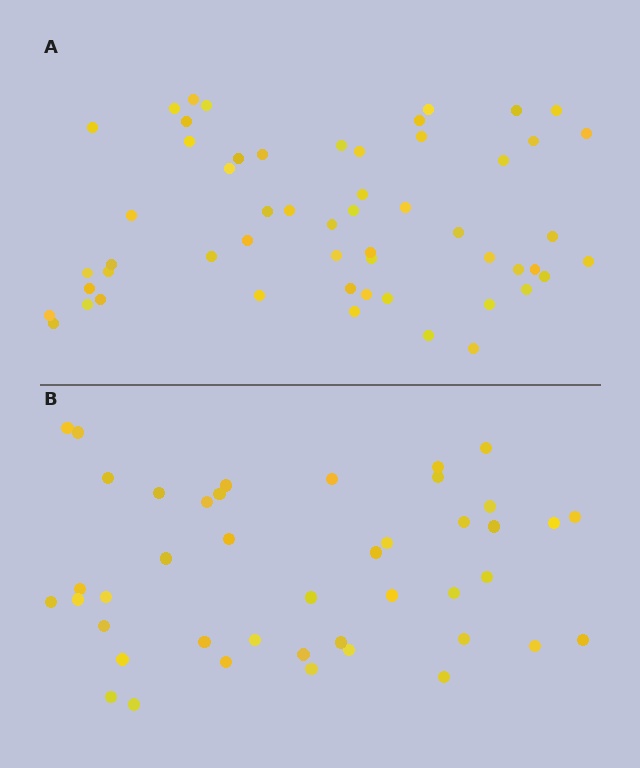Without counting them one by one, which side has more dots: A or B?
Region A (the top region) has more dots.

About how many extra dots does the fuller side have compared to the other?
Region A has roughly 12 or so more dots than region B.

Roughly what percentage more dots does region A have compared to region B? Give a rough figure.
About 30% more.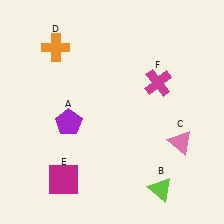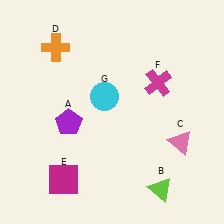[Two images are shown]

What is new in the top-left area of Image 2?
A cyan circle (G) was added in the top-left area of Image 2.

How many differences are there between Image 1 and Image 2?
There is 1 difference between the two images.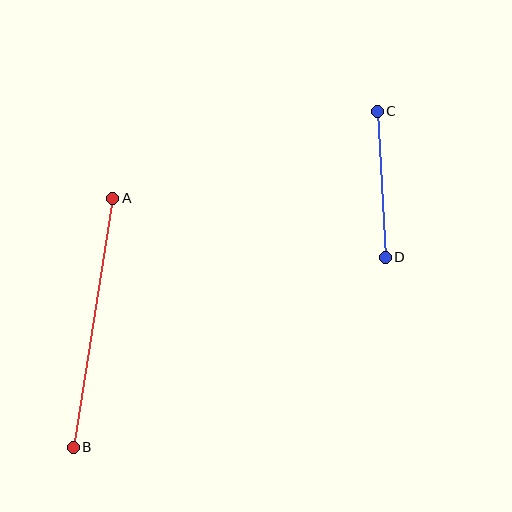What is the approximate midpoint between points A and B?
The midpoint is at approximately (93, 323) pixels.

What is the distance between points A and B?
The distance is approximately 252 pixels.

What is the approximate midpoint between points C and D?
The midpoint is at approximately (381, 184) pixels.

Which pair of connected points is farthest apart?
Points A and B are farthest apart.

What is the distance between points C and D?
The distance is approximately 146 pixels.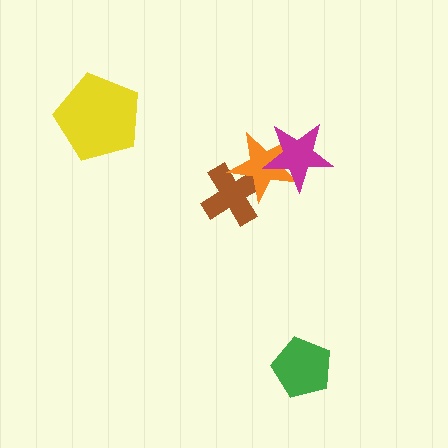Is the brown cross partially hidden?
Yes, it is partially covered by another shape.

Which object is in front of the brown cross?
The orange star is in front of the brown cross.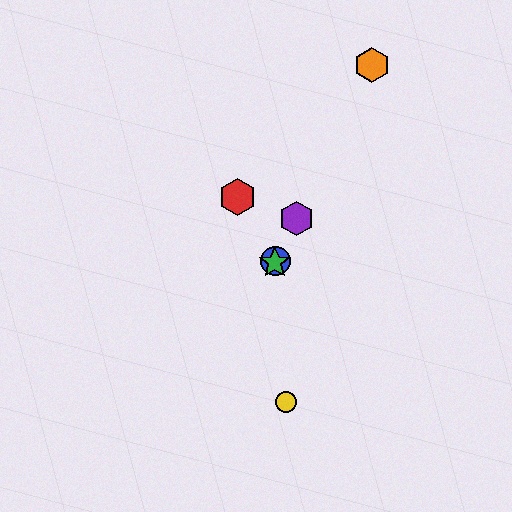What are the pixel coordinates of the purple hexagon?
The purple hexagon is at (297, 218).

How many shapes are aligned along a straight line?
4 shapes (the blue circle, the green star, the purple hexagon, the orange hexagon) are aligned along a straight line.